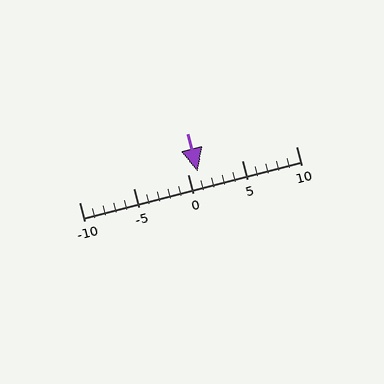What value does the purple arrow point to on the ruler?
The purple arrow points to approximately 1.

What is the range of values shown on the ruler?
The ruler shows values from -10 to 10.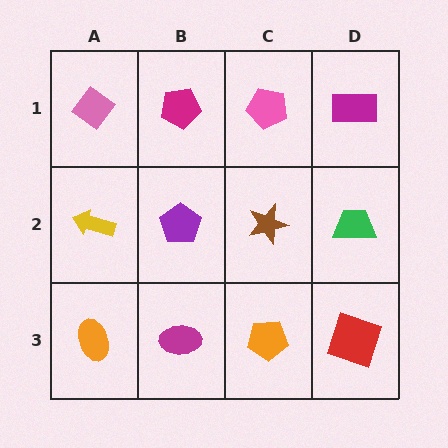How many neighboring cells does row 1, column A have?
2.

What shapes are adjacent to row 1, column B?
A purple pentagon (row 2, column B), a pink diamond (row 1, column A), a pink pentagon (row 1, column C).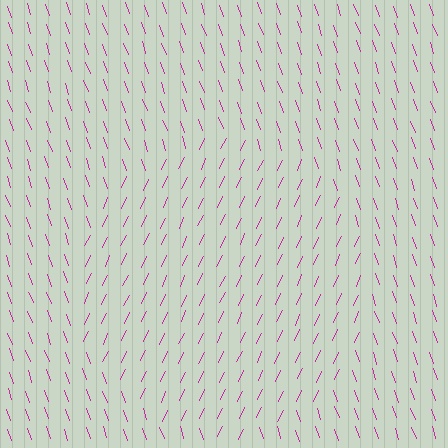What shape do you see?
I see a circle.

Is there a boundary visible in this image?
Yes, there is a texture boundary formed by a change in line orientation.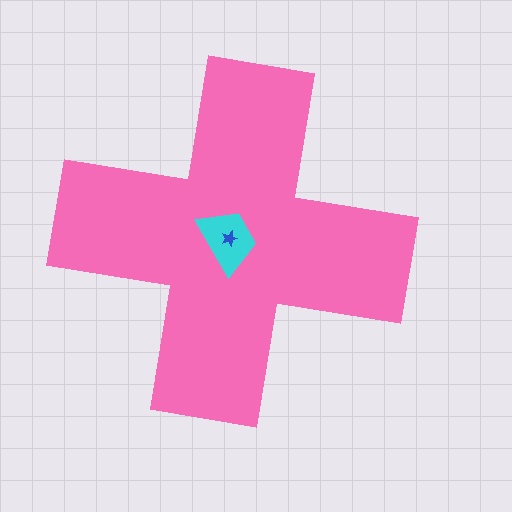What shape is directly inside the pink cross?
The cyan trapezoid.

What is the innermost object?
The blue star.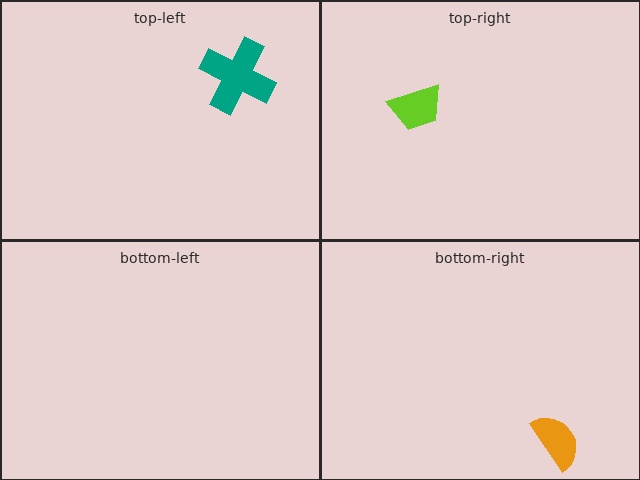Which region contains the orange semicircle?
The bottom-right region.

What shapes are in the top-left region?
The teal cross.